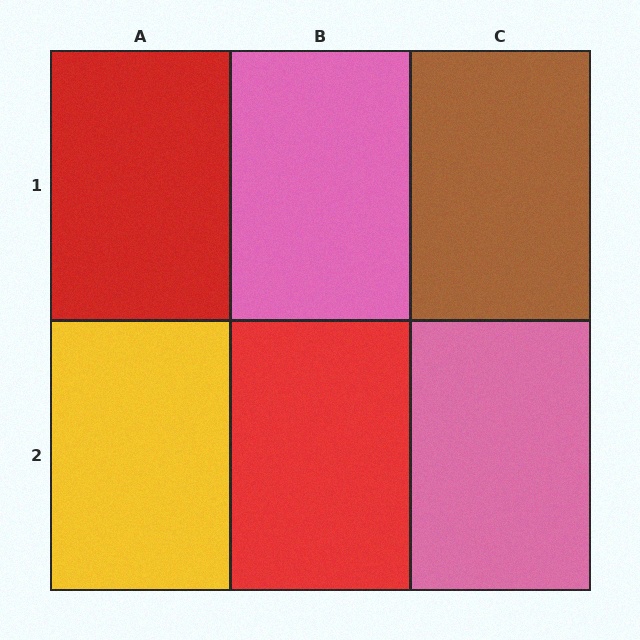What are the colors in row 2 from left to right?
Yellow, red, pink.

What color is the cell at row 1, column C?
Brown.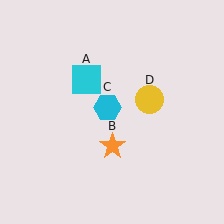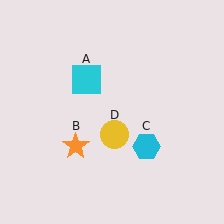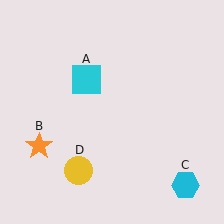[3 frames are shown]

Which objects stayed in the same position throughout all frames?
Cyan square (object A) remained stationary.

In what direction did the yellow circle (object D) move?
The yellow circle (object D) moved down and to the left.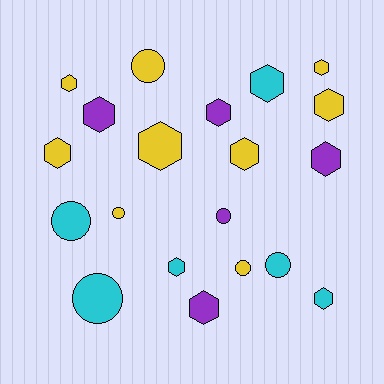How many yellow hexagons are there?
There are 6 yellow hexagons.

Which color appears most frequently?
Yellow, with 9 objects.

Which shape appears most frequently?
Hexagon, with 13 objects.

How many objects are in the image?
There are 20 objects.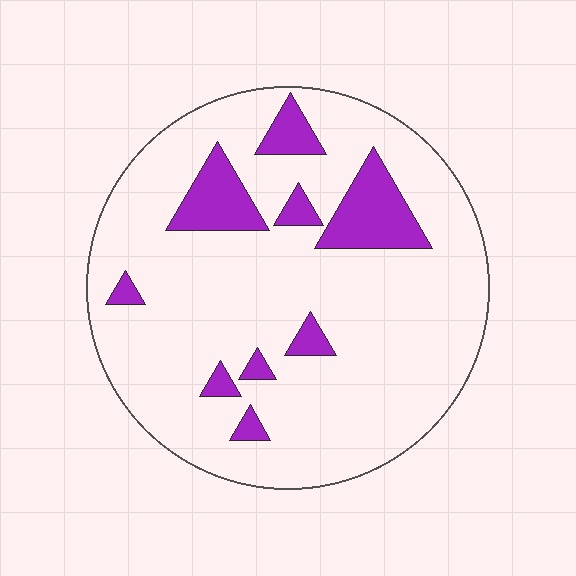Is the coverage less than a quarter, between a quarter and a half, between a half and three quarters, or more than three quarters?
Less than a quarter.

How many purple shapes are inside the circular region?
9.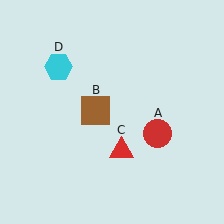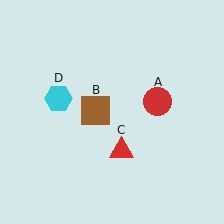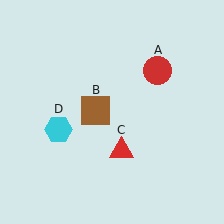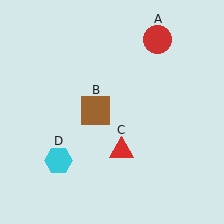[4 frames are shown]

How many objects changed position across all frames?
2 objects changed position: red circle (object A), cyan hexagon (object D).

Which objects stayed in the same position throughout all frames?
Brown square (object B) and red triangle (object C) remained stationary.